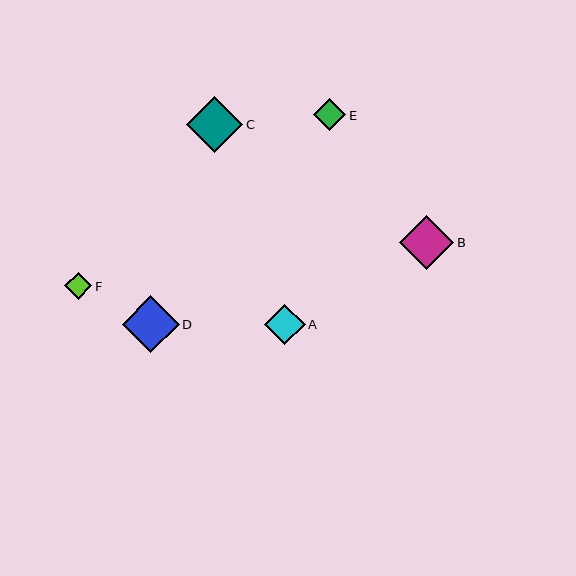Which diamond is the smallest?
Diamond F is the smallest with a size of approximately 27 pixels.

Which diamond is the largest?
Diamond D is the largest with a size of approximately 57 pixels.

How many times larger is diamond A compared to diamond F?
Diamond A is approximately 1.5 times the size of diamond F.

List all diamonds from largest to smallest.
From largest to smallest: D, C, B, A, E, F.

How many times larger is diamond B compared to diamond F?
Diamond B is approximately 2.0 times the size of diamond F.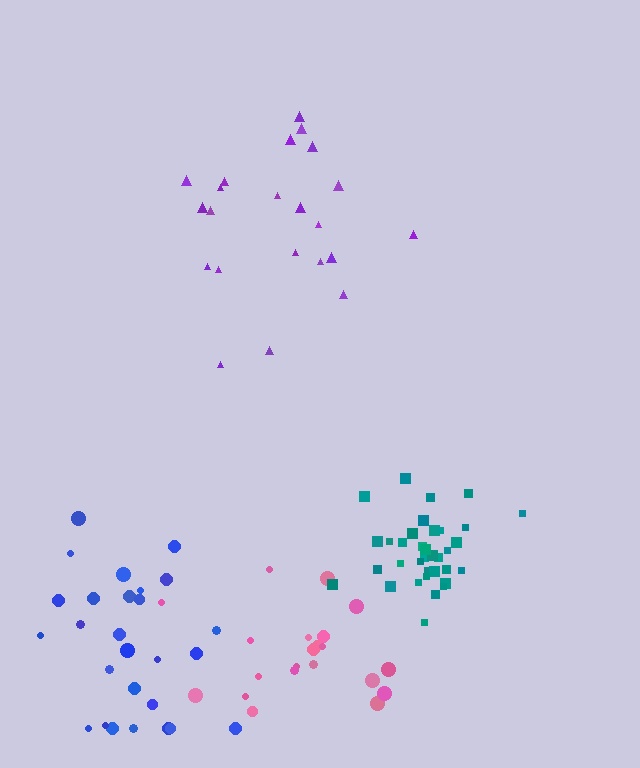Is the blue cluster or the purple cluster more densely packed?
Blue.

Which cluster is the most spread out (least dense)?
Purple.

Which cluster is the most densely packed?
Teal.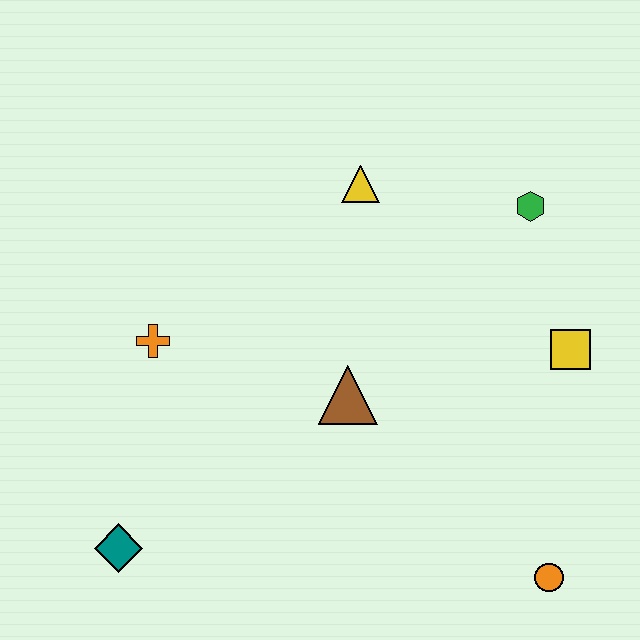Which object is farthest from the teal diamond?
The green hexagon is farthest from the teal diamond.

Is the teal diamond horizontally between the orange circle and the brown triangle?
No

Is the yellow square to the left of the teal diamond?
No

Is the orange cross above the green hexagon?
No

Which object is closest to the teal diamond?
The orange cross is closest to the teal diamond.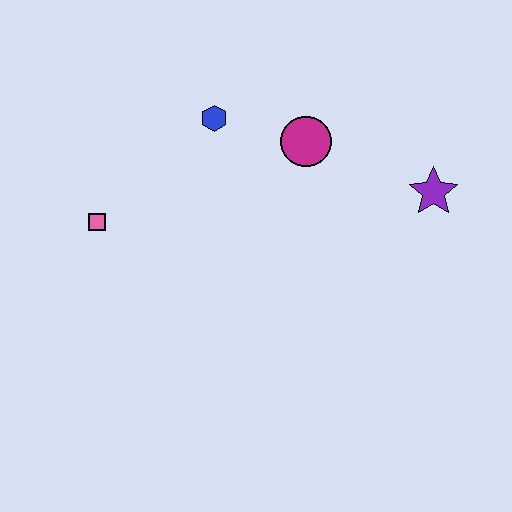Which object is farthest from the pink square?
The purple star is farthest from the pink square.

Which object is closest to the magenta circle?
The blue hexagon is closest to the magenta circle.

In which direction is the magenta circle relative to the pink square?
The magenta circle is to the right of the pink square.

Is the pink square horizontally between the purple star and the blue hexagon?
No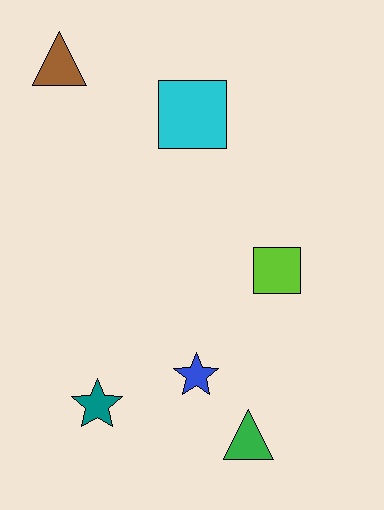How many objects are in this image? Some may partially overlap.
There are 6 objects.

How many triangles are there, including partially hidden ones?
There are 2 triangles.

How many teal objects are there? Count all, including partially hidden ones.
There is 1 teal object.